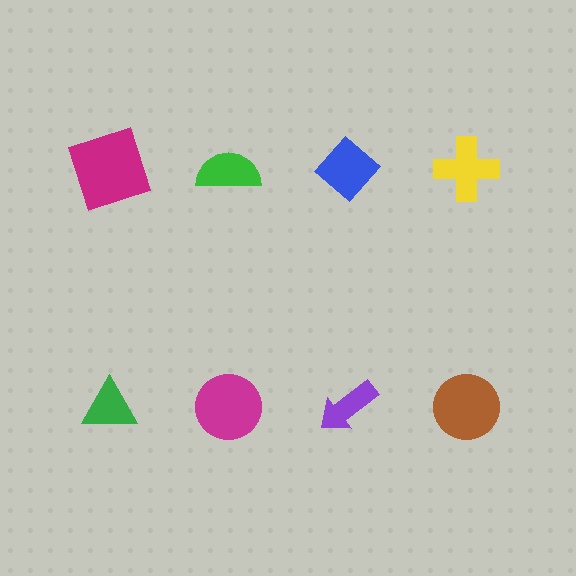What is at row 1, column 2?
A green semicircle.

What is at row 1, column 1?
A magenta square.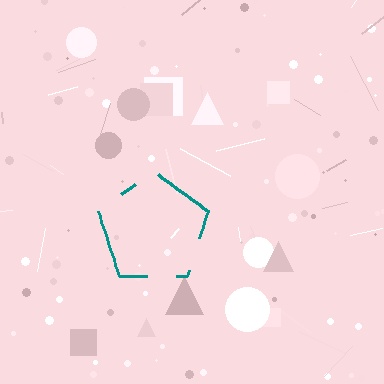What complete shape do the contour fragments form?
The contour fragments form a pentagon.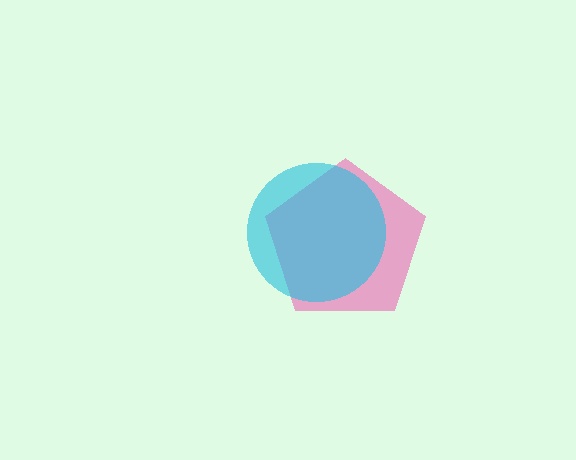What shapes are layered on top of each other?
The layered shapes are: a pink pentagon, a cyan circle.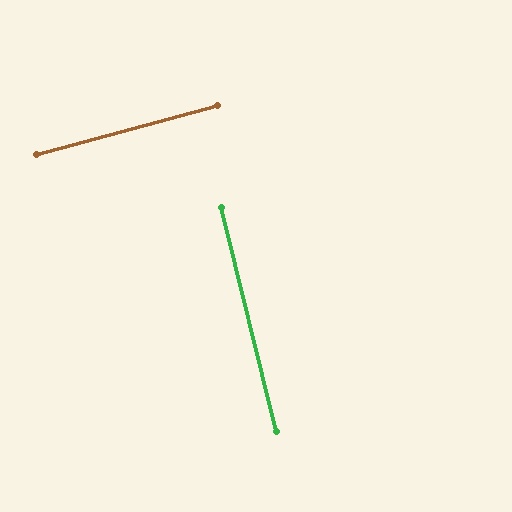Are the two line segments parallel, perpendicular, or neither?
Perpendicular — they meet at approximately 89°.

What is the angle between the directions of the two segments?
Approximately 89 degrees.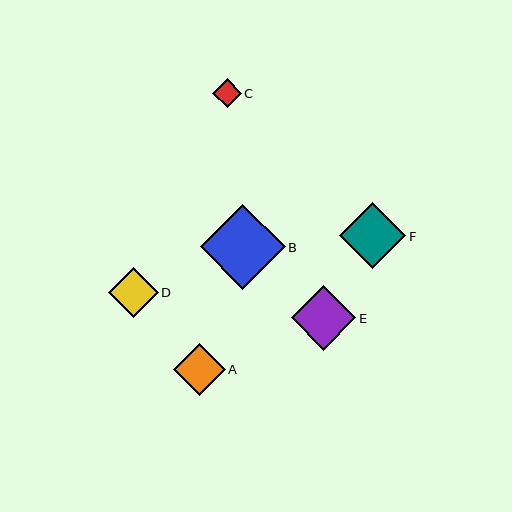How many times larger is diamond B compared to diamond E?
Diamond B is approximately 1.3 times the size of diamond E.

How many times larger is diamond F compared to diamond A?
Diamond F is approximately 1.3 times the size of diamond A.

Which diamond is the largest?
Diamond B is the largest with a size of approximately 85 pixels.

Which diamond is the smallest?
Diamond C is the smallest with a size of approximately 29 pixels.